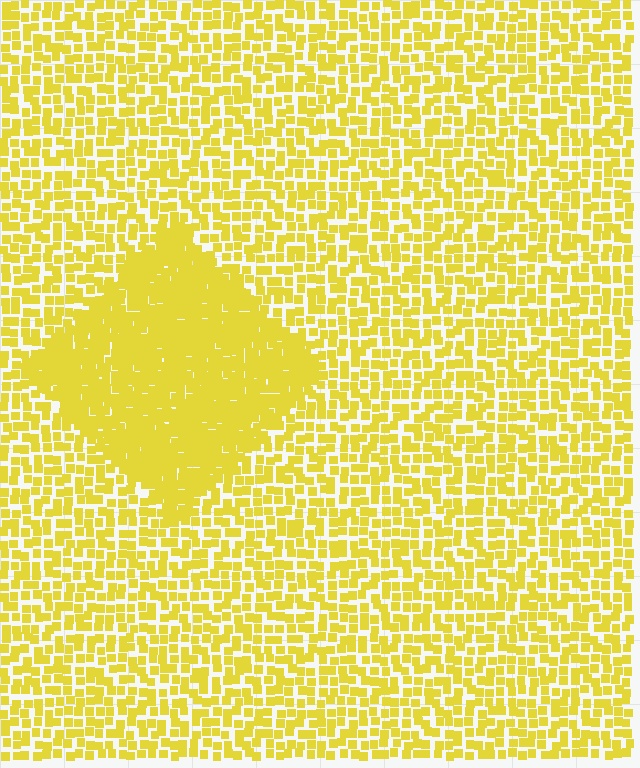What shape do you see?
I see a diamond.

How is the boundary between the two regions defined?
The boundary is defined by a change in element density (approximately 2.0x ratio). All elements are the same color, size, and shape.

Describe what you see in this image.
The image contains small yellow elements arranged at two different densities. A diamond-shaped region is visible where the elements are more densely packed than the surrounding area.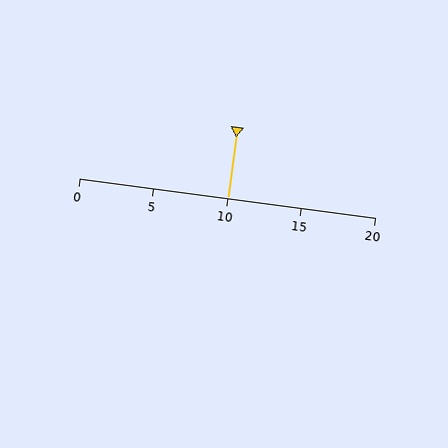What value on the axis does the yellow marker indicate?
The marker indicates approximately 10.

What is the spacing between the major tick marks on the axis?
The major ticks are spaced 5 apart.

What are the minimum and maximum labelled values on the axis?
The axis runs from 0 to 20.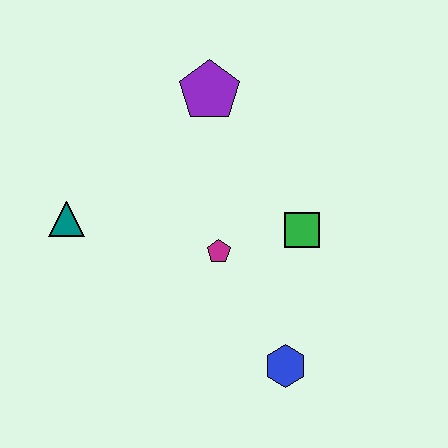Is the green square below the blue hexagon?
No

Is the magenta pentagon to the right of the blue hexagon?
No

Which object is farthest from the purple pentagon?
The blue hexagon is farthest from the purple pentagon.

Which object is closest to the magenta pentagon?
The green square is closest to the magenta pentagon.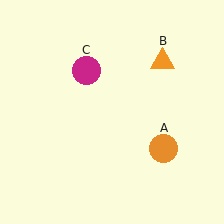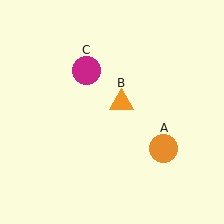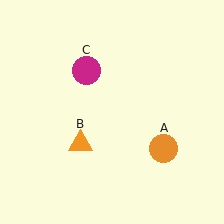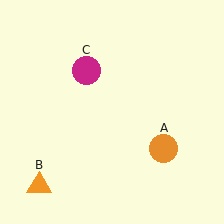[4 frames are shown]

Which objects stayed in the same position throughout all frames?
Orange circle (object A) and magenta circle (object C) remained stationary.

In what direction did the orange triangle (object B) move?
The orange triangle (object B) moved down and to the left.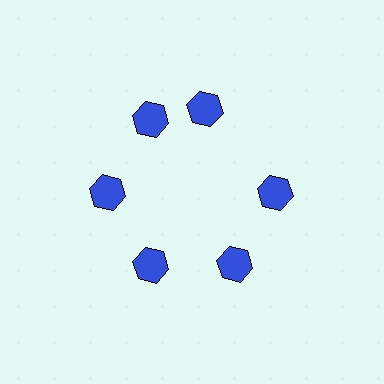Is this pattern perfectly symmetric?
No. The 6 blue hexagons are arranged in a ring, but one element near the 1 o'clock position is rotated out of alignment along the ring, breaking the 6-fold rotational symmetry.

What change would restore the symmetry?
The symmetry would be restored by rotating it back into even spacing with its neighbors so that all 6 hexagons sit at equal angles and equal distance from the center.